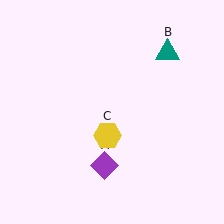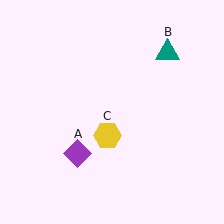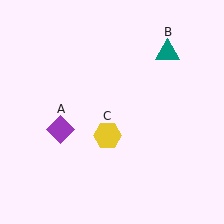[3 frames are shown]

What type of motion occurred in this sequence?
The purple diamond (object A) rotated clockwise around the center of the scene.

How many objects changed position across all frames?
1 object changed position: purple diamond (object A).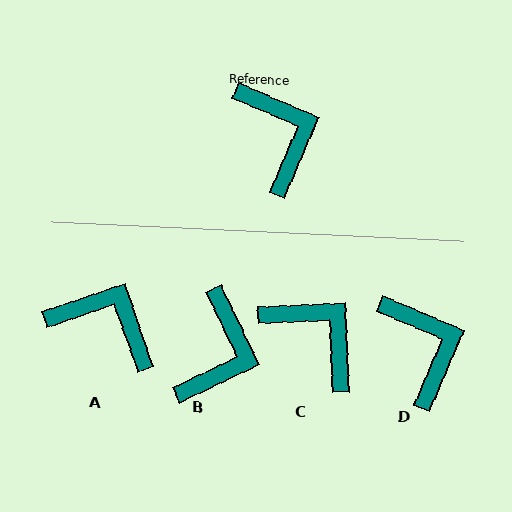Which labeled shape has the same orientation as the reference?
D.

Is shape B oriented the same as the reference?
No, it is off by about 41 degrees.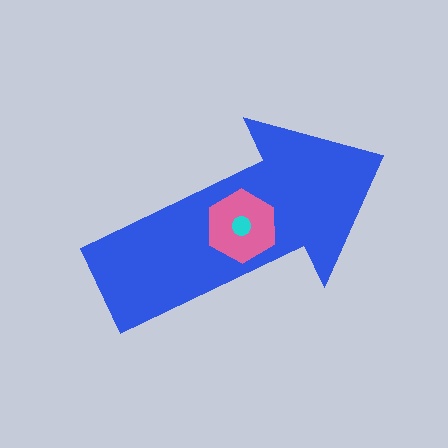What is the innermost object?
The cyan circle.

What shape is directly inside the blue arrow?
The pink hexagon.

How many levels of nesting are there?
3.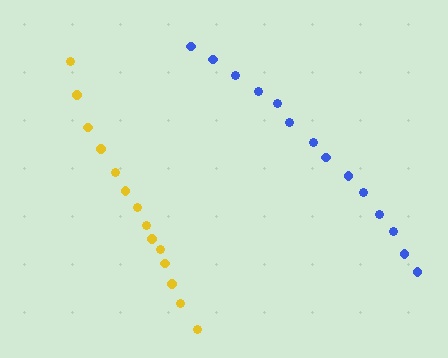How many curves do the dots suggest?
There are 2 distinct paths.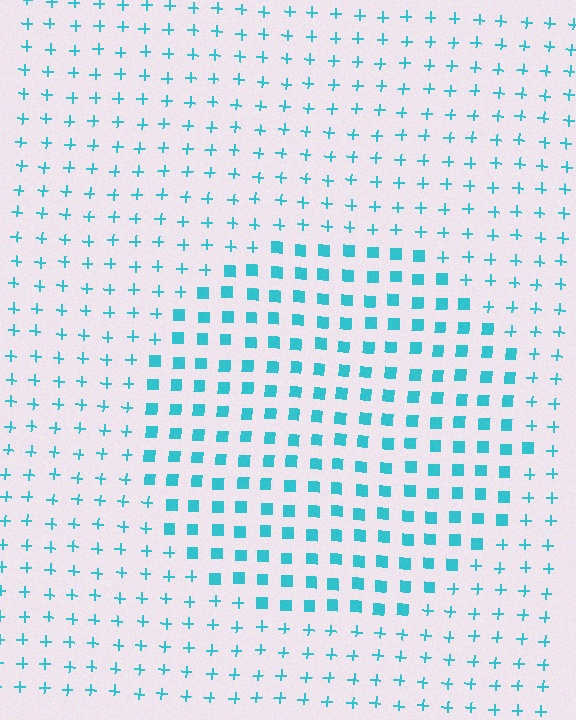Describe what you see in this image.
The image is filled with small cyan elements arranged in a uniform grid. A circle-shaped region contains squares, while the surrounding area contains plus signs. The boundary is defined purely by the change in element shape.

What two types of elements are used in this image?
The image uses squares inside the circle region and plus signs outside it.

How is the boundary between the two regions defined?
The boundary is defined by a change in element shape: squares inside vs. plus signs outside. All elements share the same color and spacing.